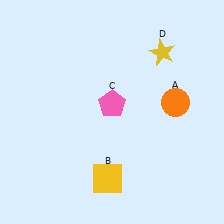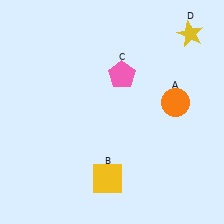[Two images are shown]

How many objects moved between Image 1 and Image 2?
2 objects moved between the two images.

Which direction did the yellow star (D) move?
The yellow star (D) moved right.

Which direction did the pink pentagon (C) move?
The pink pentagon (C) moved up.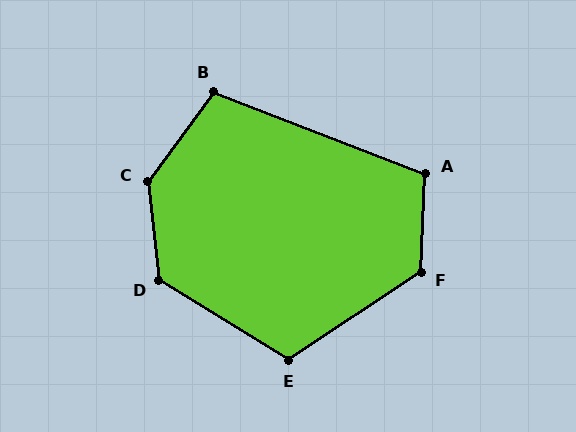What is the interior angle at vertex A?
Approximately 108 degrees (obtuse).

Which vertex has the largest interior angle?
C, at approximately 137 degrees.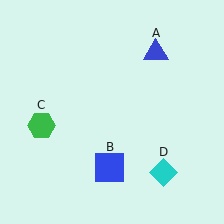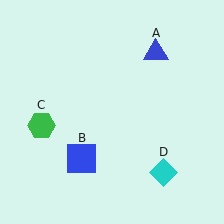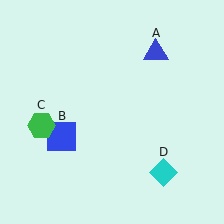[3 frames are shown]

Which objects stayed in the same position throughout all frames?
Blue triangle (object A) and green hexagon (object C) and cyan diamond (object D) remained stationary.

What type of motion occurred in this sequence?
The blue square (object B) rotated clockwise around the center of the scene.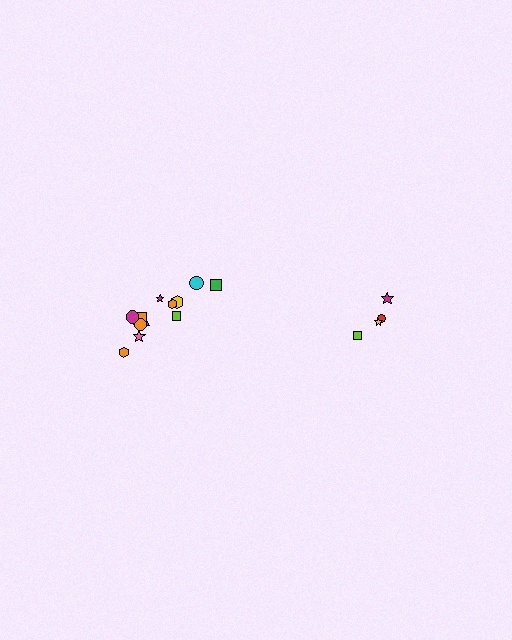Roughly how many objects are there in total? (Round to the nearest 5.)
Roughly 15 objects in total.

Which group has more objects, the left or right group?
The left group.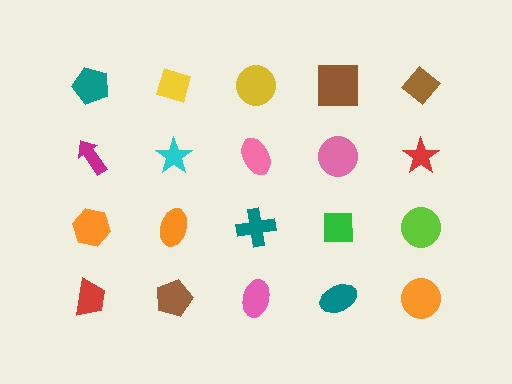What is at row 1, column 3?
A yellow circle.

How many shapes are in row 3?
5 shapes.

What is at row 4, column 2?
A brown pentagon.